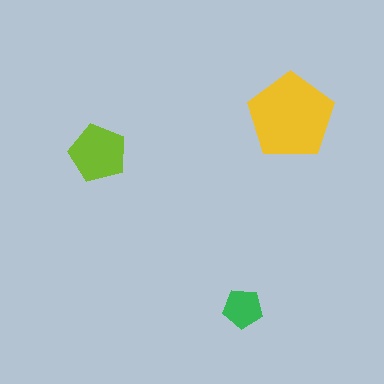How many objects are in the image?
There are 3 objects in the image.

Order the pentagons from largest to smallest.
the yellow one, the lime one, the green one.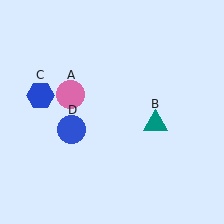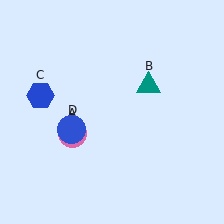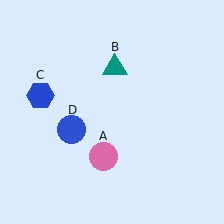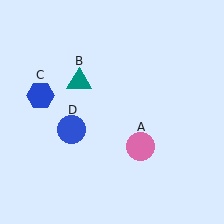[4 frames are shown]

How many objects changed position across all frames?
2 objects changed position: pink circle (object A), teal triangle (object B).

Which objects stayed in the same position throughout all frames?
Blue hexagon (object C) and blue circle (object D) remained stationary.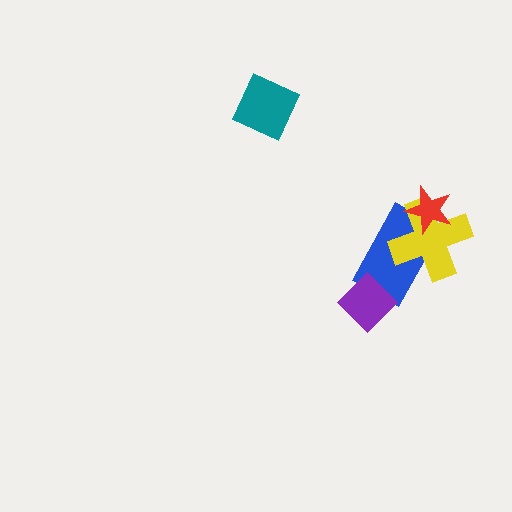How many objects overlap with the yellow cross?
2 objects overlap with the yellow cross.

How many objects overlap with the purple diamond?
1 object overlaps with the purple diamond.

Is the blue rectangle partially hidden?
Yes, it is partially covered by another shape.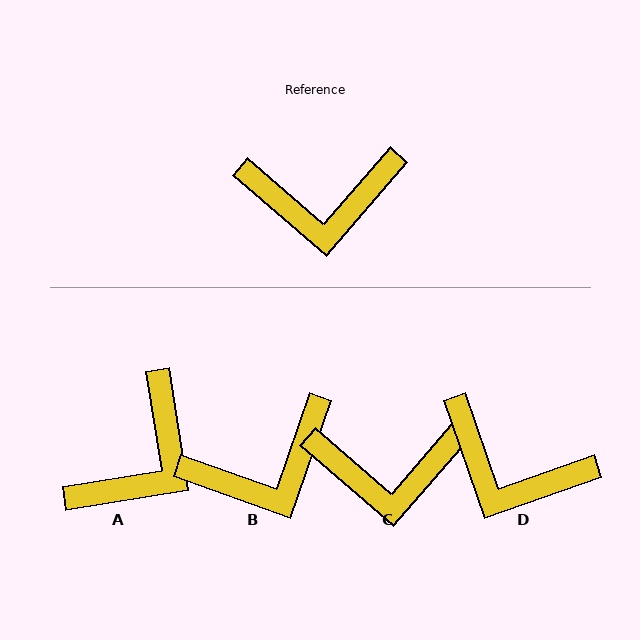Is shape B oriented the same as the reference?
No, it is off by about 22 degrees.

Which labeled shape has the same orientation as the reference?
C.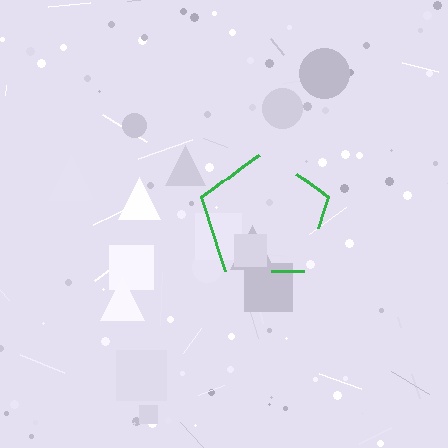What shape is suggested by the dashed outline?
The dashed outline suggests a pentagon.